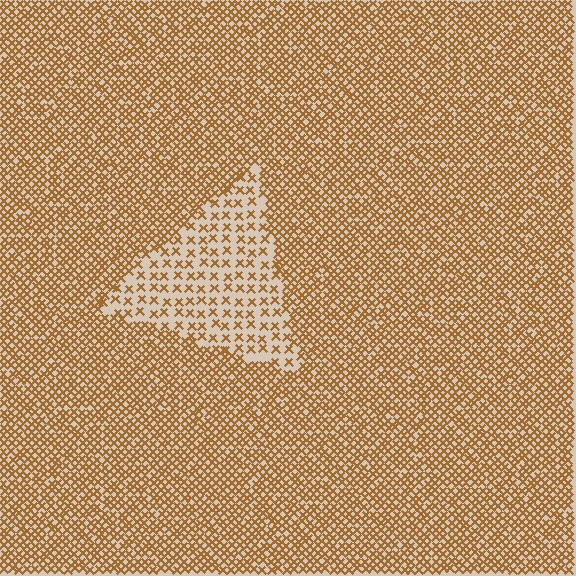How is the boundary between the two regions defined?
The boundary is defined by a change in element density (approximately 2.4x ratio). All elements are the same color, size, and shape.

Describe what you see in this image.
The image contains small brown elements arranged at two different densities. A triangle-shaped region is visible where the elements are less densely packed than the surrounding area.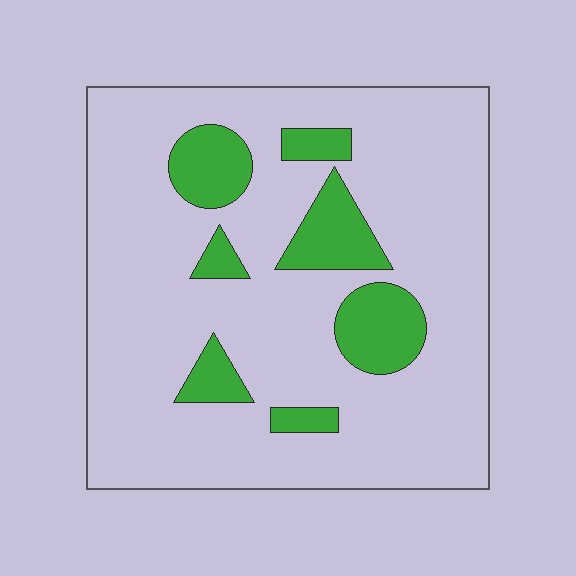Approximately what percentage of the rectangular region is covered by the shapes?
Approximately 15%.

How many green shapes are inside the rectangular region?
7.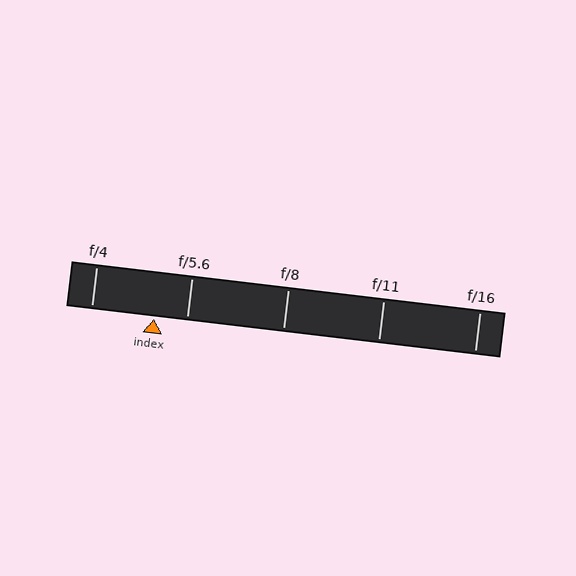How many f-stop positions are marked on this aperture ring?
There are 5 f-stop positions marked.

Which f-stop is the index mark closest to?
The index mark is closest to f/5.6.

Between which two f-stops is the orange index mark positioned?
The index mark is between f/4 and f/5.6.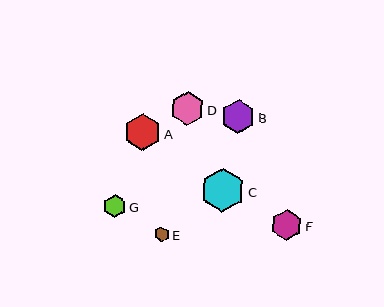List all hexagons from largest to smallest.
From largest to smallest: C, A, B, D, F, G, E.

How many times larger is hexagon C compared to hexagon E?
Hexagon C is approximately 2.9 times the size of hexagon E.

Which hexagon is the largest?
Hexagon C is the largest with a size of approximately 44 pixels.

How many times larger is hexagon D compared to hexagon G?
Hexagon D is approximately 1.5 times the size of hexagon G.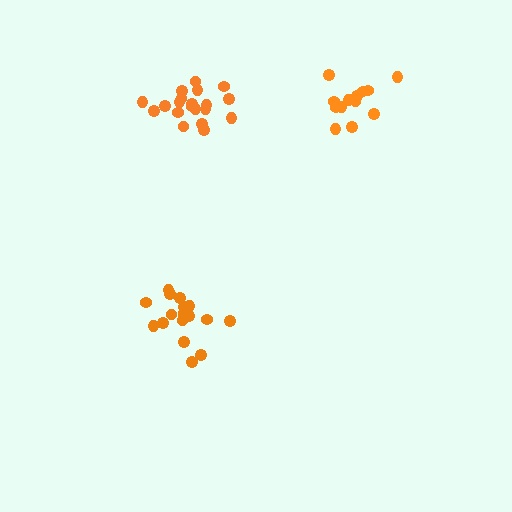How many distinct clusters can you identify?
There are 3 distinct clusters.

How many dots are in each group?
Group 1: 18 dots, Group 2: 14 dots, Group 3: 20 dots (52 total).